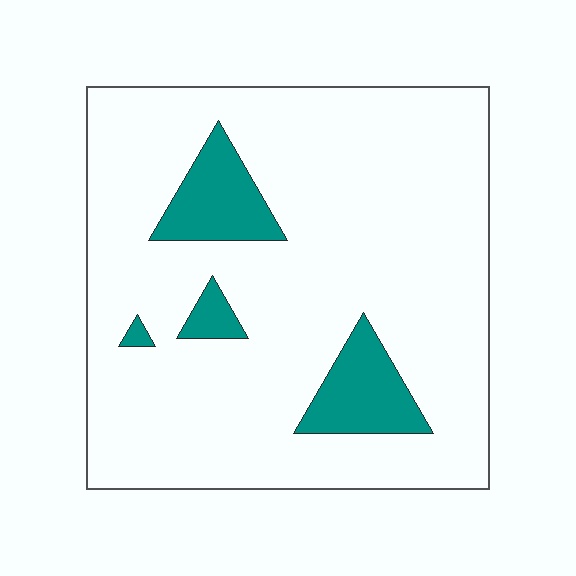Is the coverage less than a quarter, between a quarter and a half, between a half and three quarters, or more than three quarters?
Less than a quarter.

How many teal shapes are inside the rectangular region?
4.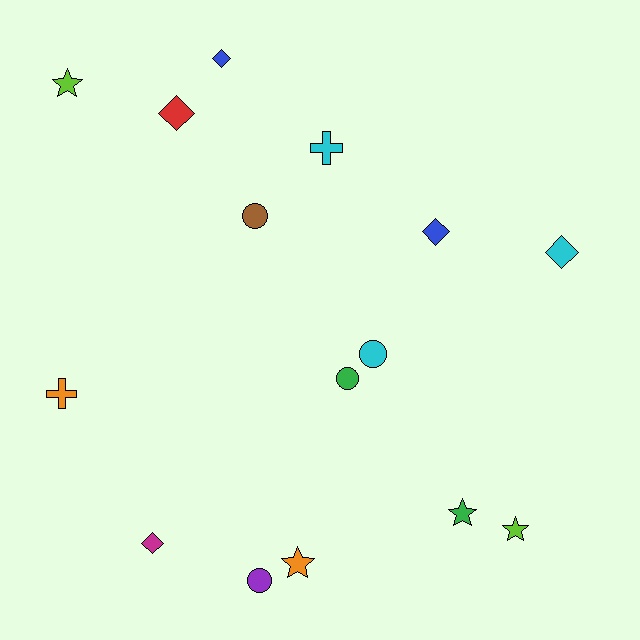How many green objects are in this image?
There are 2 green objects.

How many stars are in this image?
There are 4 stars.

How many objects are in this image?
There are 15 objects.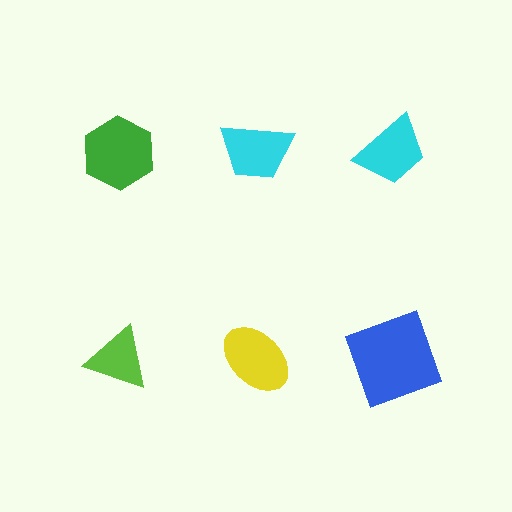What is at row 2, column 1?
A lime triangle.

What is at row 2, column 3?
A blue square.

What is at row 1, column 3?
A cyan trapezoid.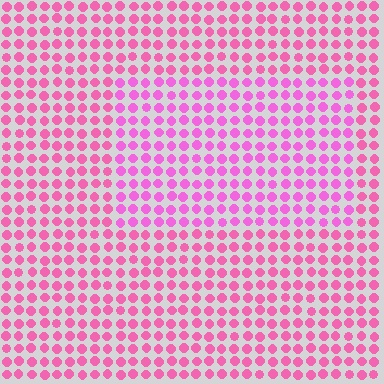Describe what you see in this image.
The image is filled with small pink elements in a uniform arrangement. A rectangle-shaped region is visible where the elements are tinted to a slightly different hue, forming a subtle color boundary.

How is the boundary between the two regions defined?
The boundary is defined purely by a slight shift in hue (about 20 degrees). Spacing, size, and orientation are identical on both sides.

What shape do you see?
I see a rectangle.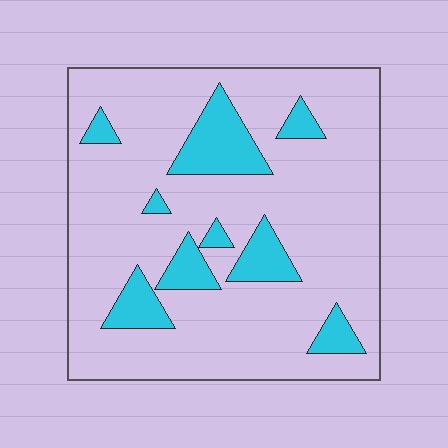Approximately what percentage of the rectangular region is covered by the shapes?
Approximately 15%.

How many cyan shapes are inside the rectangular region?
9.